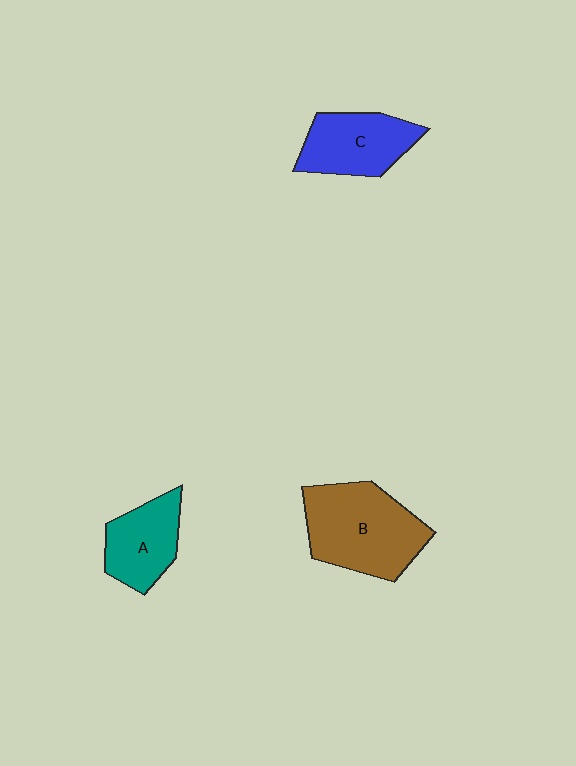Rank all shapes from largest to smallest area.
From largest to smallest: B (brown), C (blue), A (teal).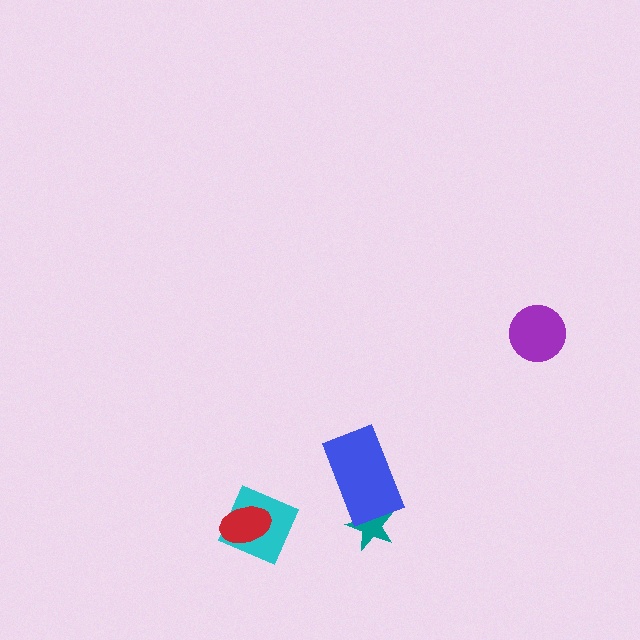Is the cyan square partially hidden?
Yes, it is partially covered by another shape.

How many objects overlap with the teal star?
1 object overlaps with the teal star.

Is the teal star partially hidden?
Yes, it is partially covered by another shape.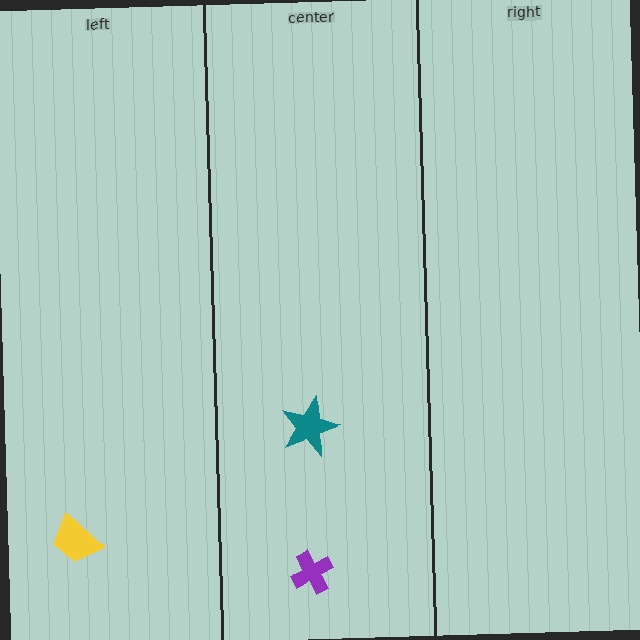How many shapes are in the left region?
1.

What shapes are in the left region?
The yellow trapezoid.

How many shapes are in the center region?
2.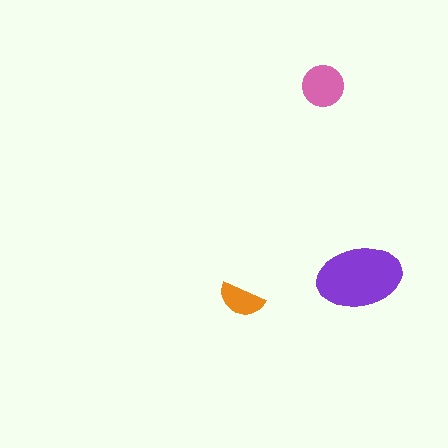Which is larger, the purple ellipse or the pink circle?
The purple ellipse.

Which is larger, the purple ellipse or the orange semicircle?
The purple ellipse.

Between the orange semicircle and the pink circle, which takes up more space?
The pink circle.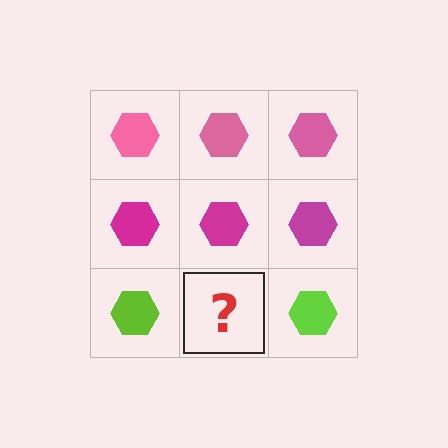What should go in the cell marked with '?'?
The missing cell should contain a lime hexagon.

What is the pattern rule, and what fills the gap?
The rule is that each row has a consistent color. The gap should be filled with a lime hexagon.